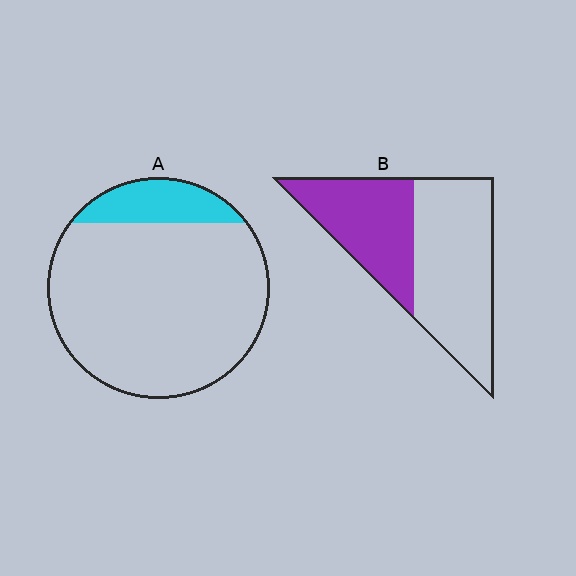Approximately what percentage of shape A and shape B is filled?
A is approximately 15% and B is approximately 40%.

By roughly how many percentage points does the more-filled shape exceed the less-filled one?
By roughly 25 percentage points (B over A).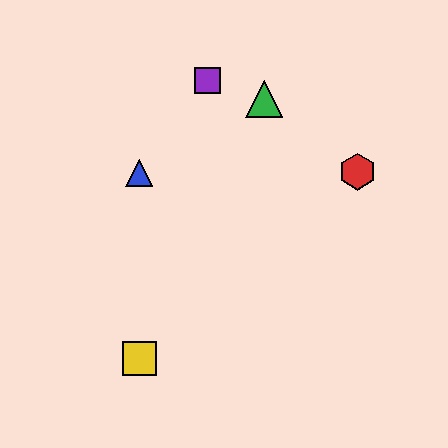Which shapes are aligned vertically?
The blue triangle, the yellow square are aligned vertically.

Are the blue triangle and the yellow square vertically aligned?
Yes, both are at x≈139.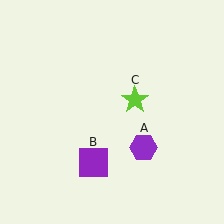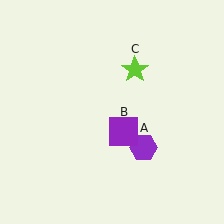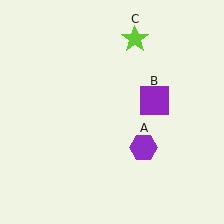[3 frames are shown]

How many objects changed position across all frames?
2 objects changed position: purple square (object B), lime star (object C).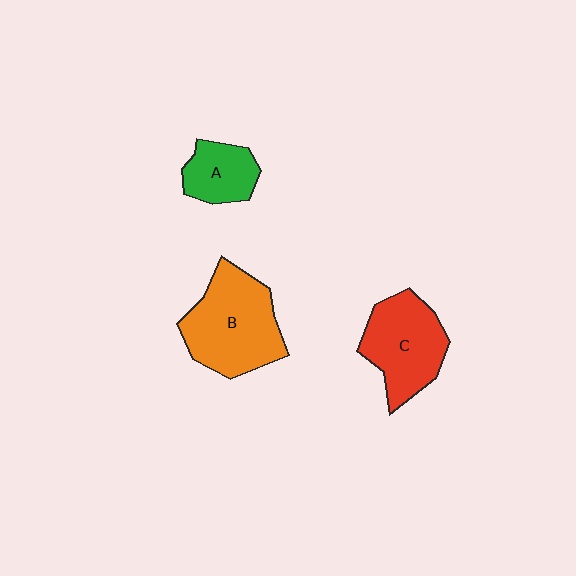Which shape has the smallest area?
Shape A (green).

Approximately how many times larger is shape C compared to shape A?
Approximately 1.7 times.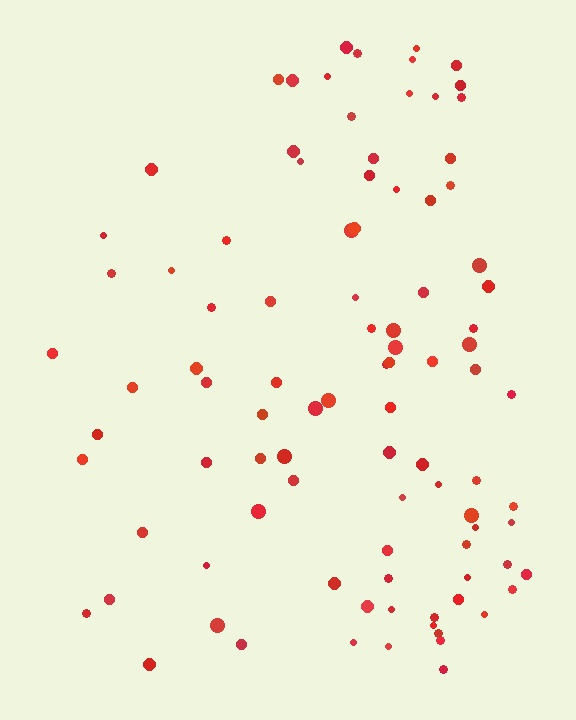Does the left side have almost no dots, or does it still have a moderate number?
Still a moderate number, just noticeably fewer than the right.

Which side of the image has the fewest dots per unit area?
The left.